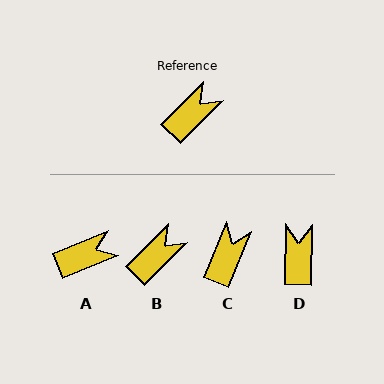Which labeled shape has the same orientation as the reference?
B.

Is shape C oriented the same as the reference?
No, it is off by about 21 degrees.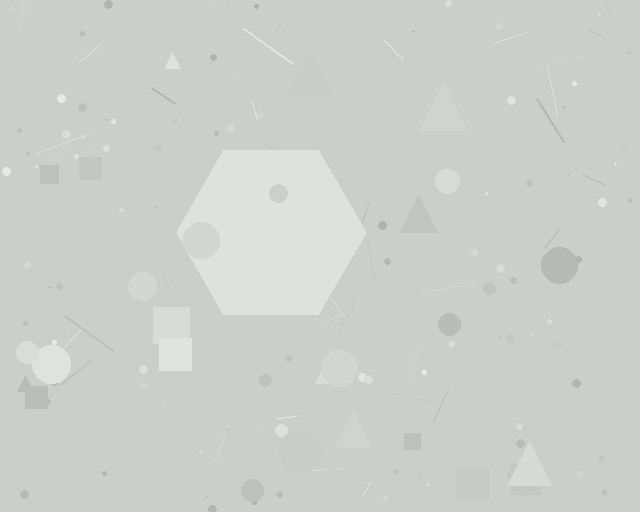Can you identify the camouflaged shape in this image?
The camouflaged shape is a hexagon.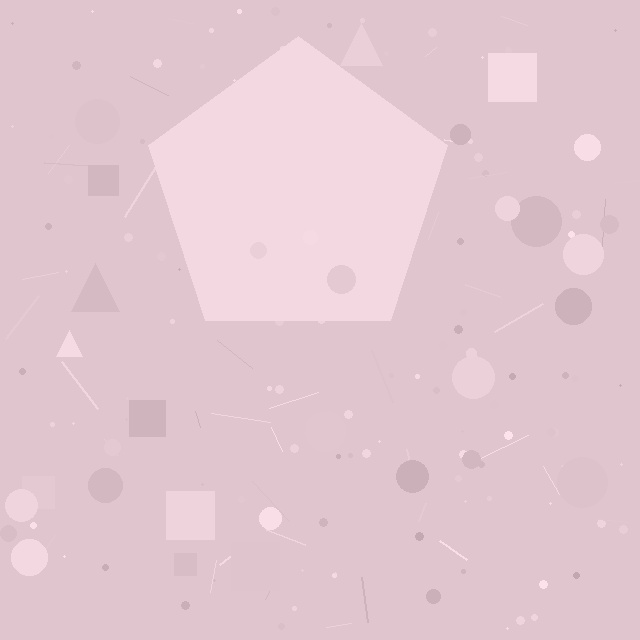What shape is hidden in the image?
A pentagon is hidden in the image.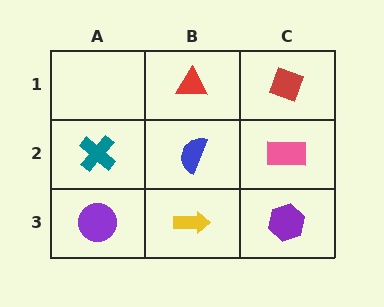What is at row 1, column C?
A red diamond.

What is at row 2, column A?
A teal cross.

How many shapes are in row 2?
3 shapes.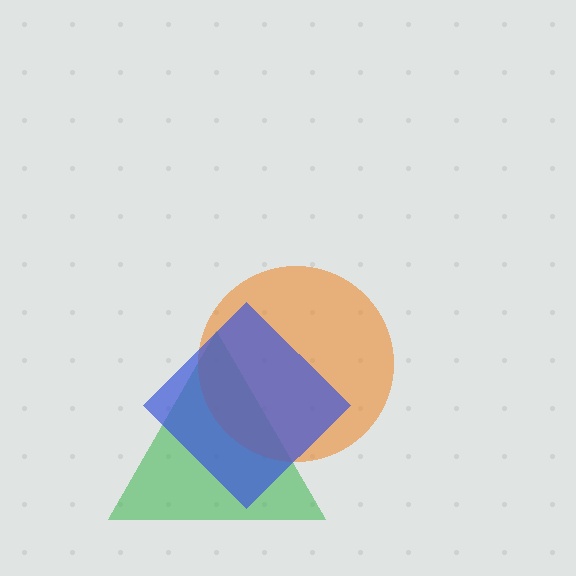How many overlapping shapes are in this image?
There are 3 overlapping shapes in the image.